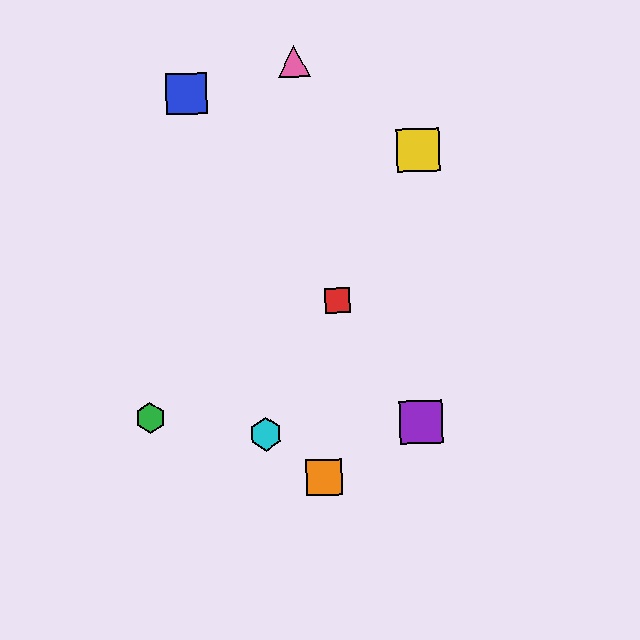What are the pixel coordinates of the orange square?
The orange square is at (324, 477).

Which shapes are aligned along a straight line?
The red square, the yellow square, the cyan hexagon are aligned along a straight line.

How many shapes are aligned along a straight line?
3 shapes (the red square, the yellow square, the cyan hexagon) are aligned along a straight line.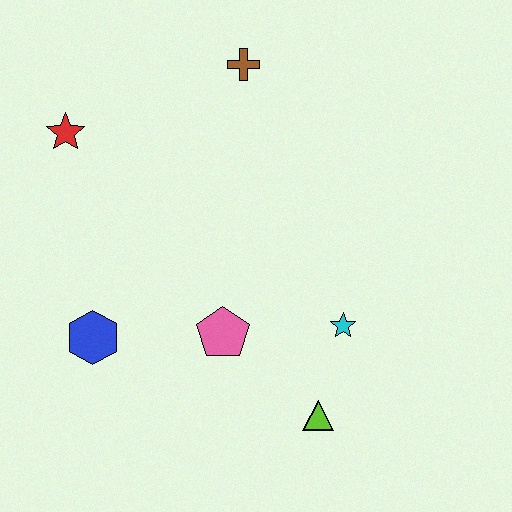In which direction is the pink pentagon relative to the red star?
The pink pentagon is below the red star.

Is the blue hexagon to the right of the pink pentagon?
No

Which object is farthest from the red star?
The lime triangle is farthest from the red star.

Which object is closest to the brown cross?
The red star is closest to the brown cross.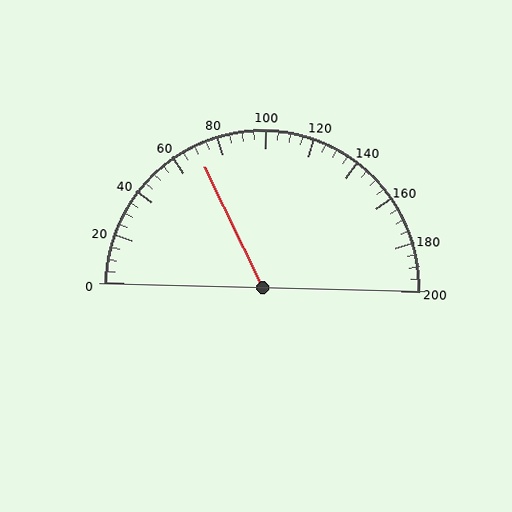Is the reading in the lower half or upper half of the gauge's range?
The reading is in the lower half of the range (0 to 200).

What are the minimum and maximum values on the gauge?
The gauge ranges from 0 to 200.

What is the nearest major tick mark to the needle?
The nearest major tick mark is 80.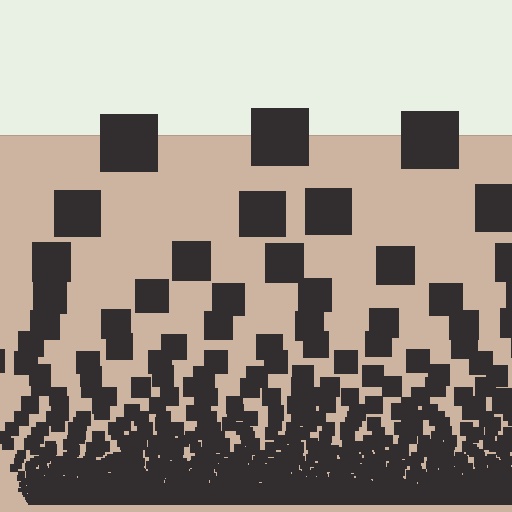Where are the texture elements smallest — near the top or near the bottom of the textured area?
Near the bottom.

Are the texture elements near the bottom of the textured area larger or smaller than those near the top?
Smaller. The gradient is inverted — elements near the bottom are smaller and denser.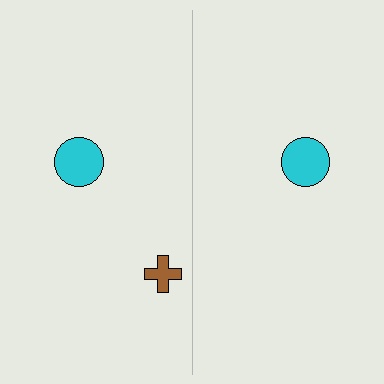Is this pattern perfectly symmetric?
No, the pattern is not perfectly symmetric. A brown cross is missing from the right side.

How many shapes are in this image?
There are 3 shapes in this image.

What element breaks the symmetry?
A brown cross is missing from the right side.